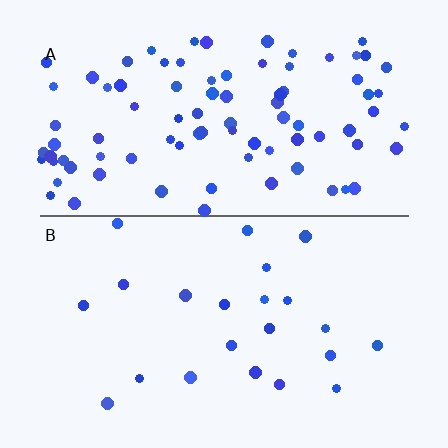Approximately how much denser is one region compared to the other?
Approximately 3.9× — region A over region B.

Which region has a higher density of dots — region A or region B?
A (the top).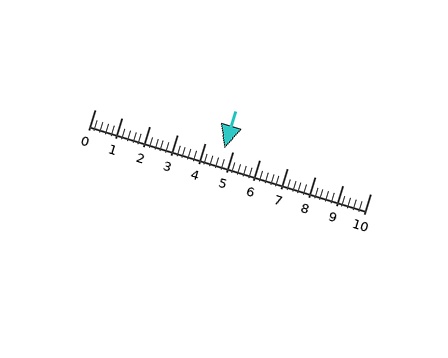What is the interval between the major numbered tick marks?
The major tick marks are spaced 1 units apart.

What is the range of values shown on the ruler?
The ruler shows values from 0 to 10.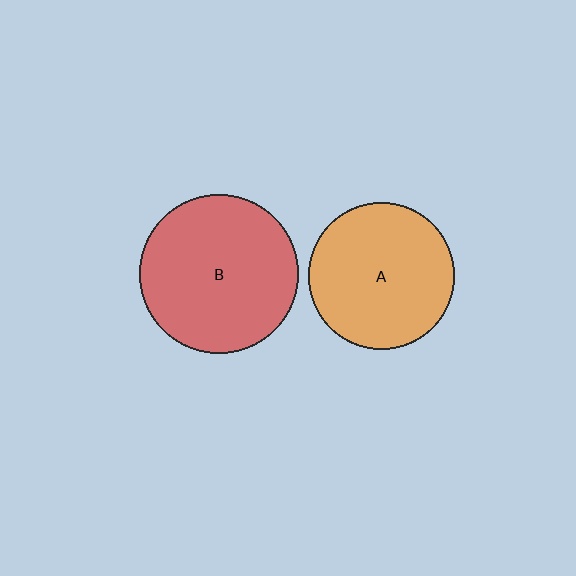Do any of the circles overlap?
No, none of the circles overlap.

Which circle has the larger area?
Circle B (red).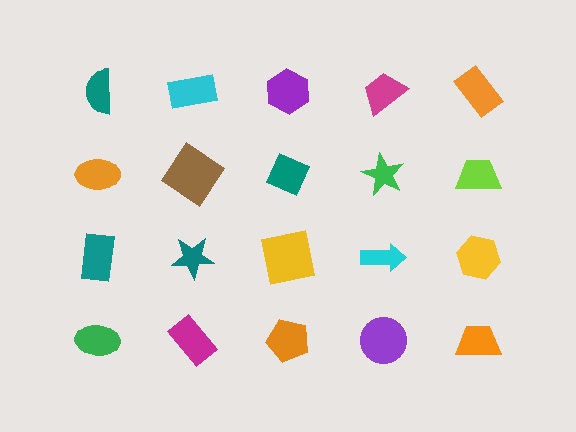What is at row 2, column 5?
A lime trapezoid.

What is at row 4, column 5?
An orange trapezoid.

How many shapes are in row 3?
5 shapes.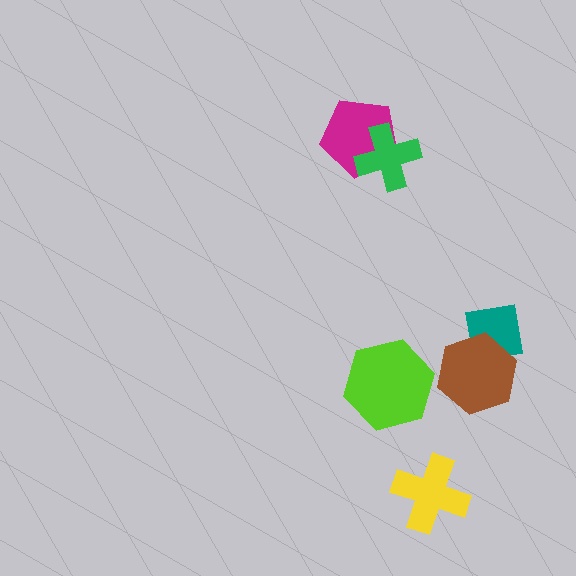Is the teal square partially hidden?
Yes, it is partially covered by another shape.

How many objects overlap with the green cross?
1 object overlaps with the green cross.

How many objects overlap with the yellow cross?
0 objects overlap with the yellow cross.